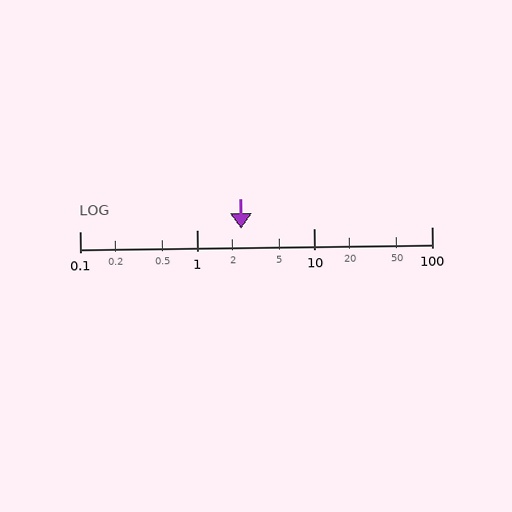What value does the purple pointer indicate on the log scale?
The pointer indicates approximately 2.4.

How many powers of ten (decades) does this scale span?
The scale spans 3 decades, from 0.1 to 100.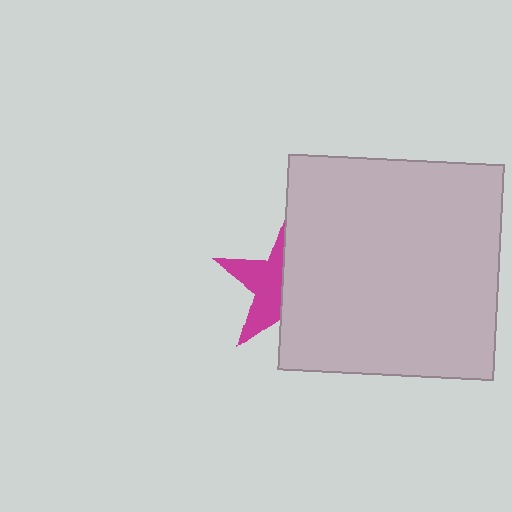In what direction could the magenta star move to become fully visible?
The magenta star could move left. That would shift it out from behind the light gray square entirely.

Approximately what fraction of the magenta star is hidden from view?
Roughly 55% of the magenta star is hidden behind the light gray square.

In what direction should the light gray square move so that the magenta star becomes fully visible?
The light gray square should move right. That is the shortest direction to clear the overlap and leave the magenta star fully visible.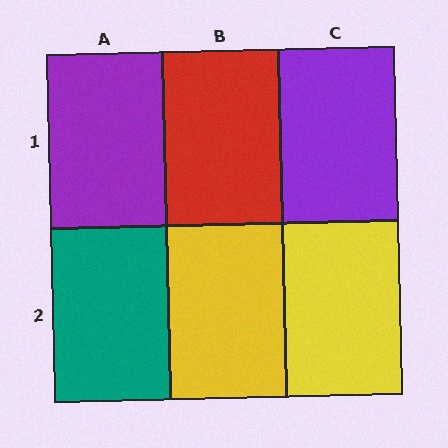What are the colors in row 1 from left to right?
Purple, red, purple.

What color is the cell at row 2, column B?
Yellow.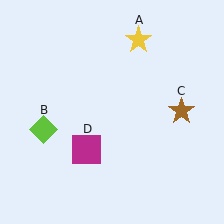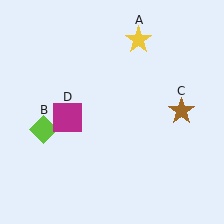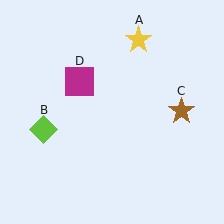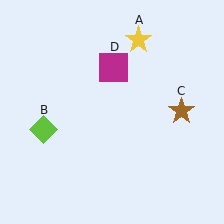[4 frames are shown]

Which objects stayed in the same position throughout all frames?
Yellow star (object A) and lime diamond (object B) and brown star (object C) remained stationary.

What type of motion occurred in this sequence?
The magenta square (object D) rotated clockwise around the center of the scene.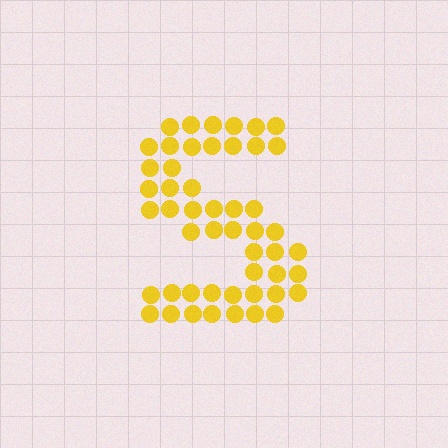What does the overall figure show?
The overall figure shows the letter S.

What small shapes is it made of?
It is made of small circles.